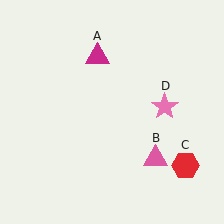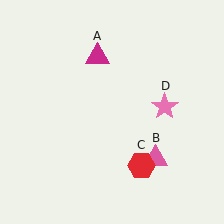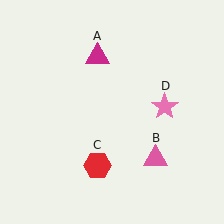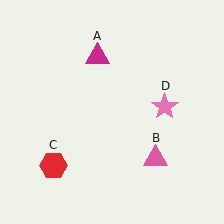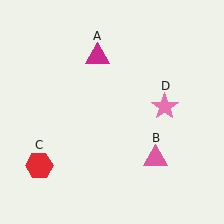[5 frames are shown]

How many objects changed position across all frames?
1 object changed position: red hexagon (object C).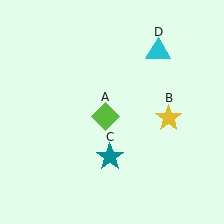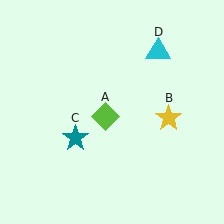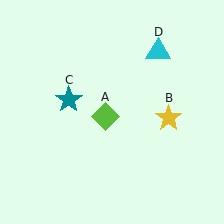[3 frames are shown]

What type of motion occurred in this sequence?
The teal star (object C) rotated clockwise around the center of the scene.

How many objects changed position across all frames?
1 object changed position: teal star (object C).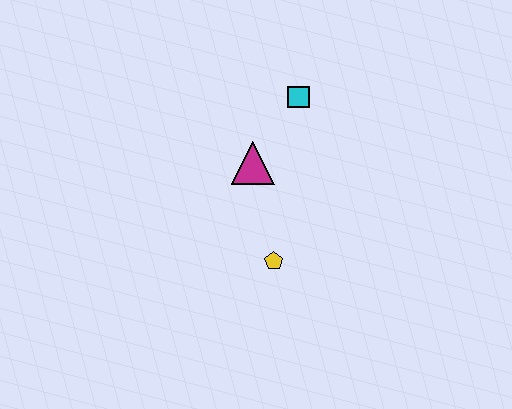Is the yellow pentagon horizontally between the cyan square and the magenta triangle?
Yes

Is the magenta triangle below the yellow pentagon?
No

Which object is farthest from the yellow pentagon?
The cyan square is farthest from the yellow pentagon.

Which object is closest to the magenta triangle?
The cyan square is closest to the magenta triangle.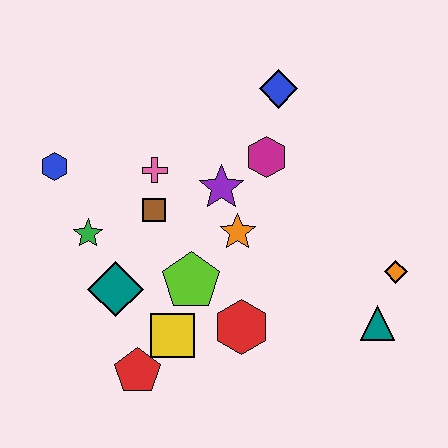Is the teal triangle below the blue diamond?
Yes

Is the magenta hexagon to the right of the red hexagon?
Yes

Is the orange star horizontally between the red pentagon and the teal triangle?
Yes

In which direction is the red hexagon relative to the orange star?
The red hexagon is below the orange star.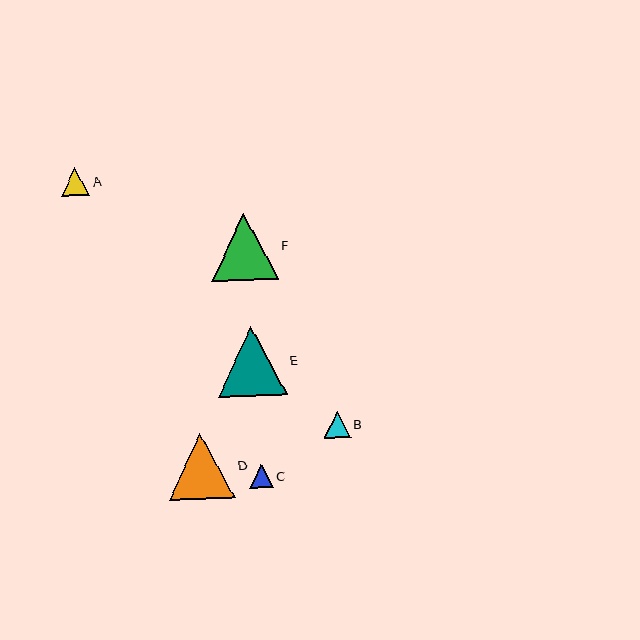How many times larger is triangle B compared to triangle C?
Triangle B is approximately 1.1 times the size of triangle C.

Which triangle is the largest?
Triangle E is the largest with a size of approximately 69 pixels.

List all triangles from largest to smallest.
From largest to smallest: E, F, D, A, B, C.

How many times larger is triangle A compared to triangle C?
Triangle A is approximately 1.2 times the size of triangle C.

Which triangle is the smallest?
Triangle C is the smallest with a size of approximately 23 pixels.